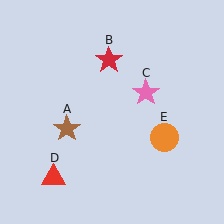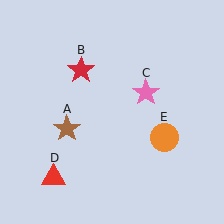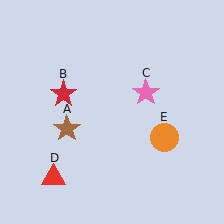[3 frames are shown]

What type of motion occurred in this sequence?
The red star (object B) rotated counterclockwise around the center of the scene.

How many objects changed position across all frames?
1 object changed position: red star (object B).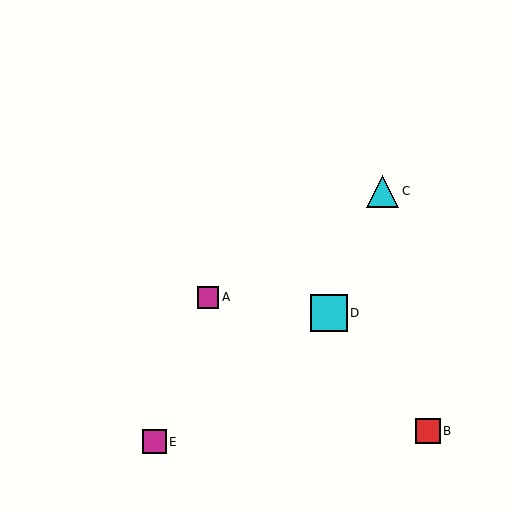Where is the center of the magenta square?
The center of the magenta square is at (208, 297).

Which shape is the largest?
The cyan square (labeled D) is the largest.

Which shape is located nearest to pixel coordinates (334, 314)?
The cyan square (labeled D) at (329, 313) is nearest to that location.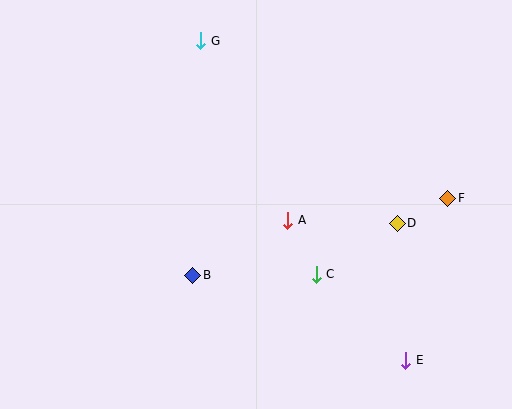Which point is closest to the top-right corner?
Point F is closest to the top-right corner.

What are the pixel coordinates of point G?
Point G is at (201, 41).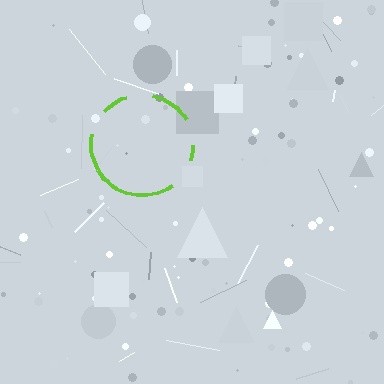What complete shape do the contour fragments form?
The contour fragments form a circle.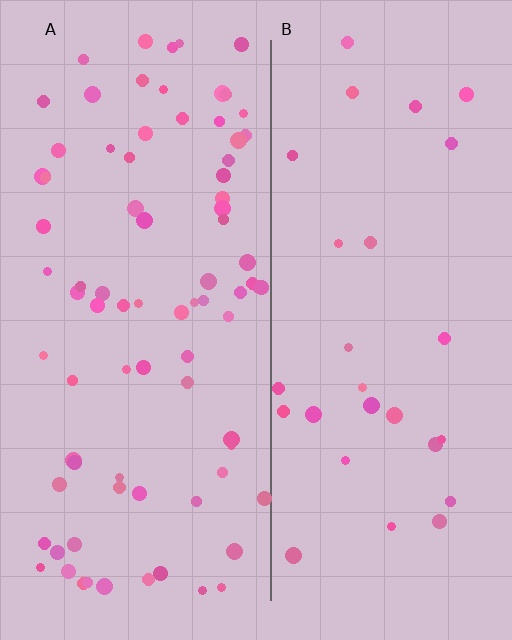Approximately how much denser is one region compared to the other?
Approximately 2.9× — region A over region B.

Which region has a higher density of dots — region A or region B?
A (the left).